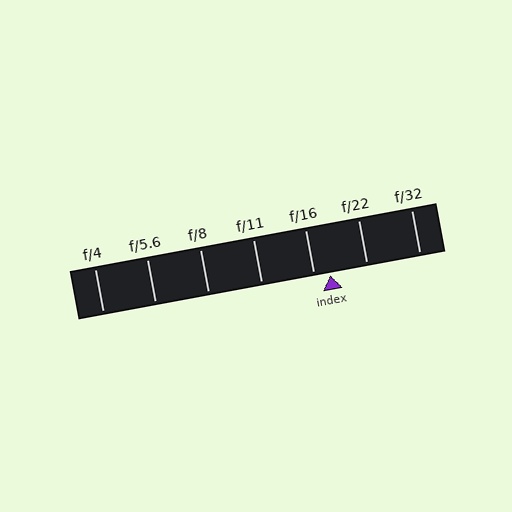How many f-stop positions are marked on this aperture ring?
There are 7 f-stop positions marked.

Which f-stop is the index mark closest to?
The index mark is closest to f/16.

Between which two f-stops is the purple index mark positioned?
The index mark is between f/16 and f/22.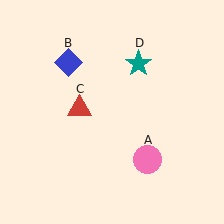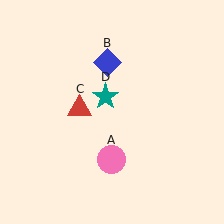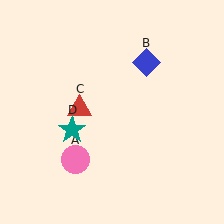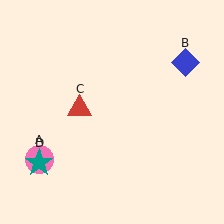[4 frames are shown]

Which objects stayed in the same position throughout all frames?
Red triangle (object C) remained stationary.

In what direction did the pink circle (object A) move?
The pink circle (object A) moved left.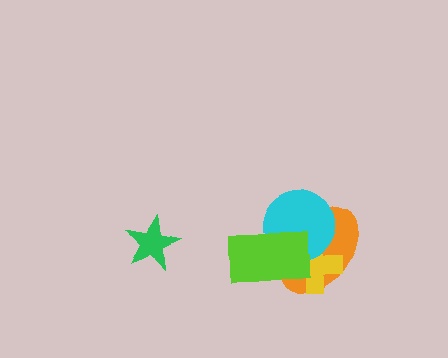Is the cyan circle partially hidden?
Yes, it is partially covered by another shape.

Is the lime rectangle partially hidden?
No, no other shape covers it.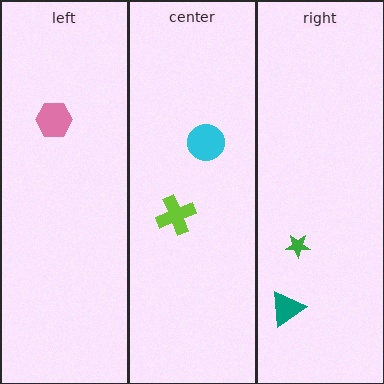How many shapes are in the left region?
1.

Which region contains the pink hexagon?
The left region.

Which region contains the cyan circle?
The center region.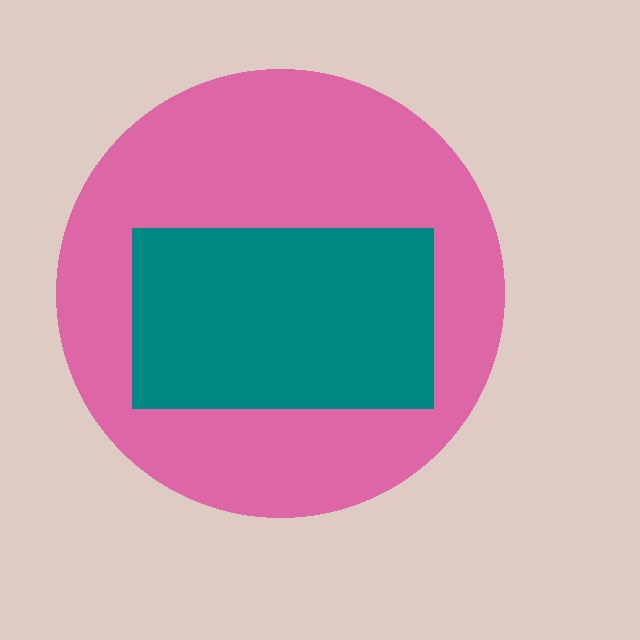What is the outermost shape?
The pink circle.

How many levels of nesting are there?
2.